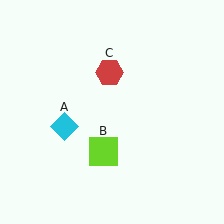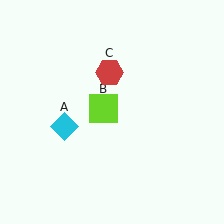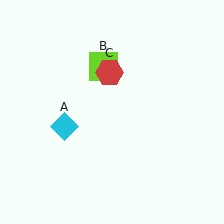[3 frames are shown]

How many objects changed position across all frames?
1 object changed position: lime square (object B).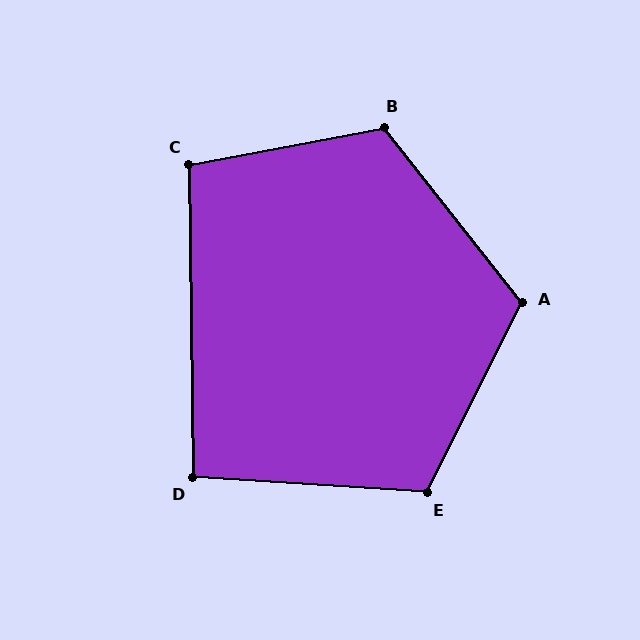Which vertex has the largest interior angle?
B, at approximately 117 degrees.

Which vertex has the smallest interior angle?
D, at approximately 94 degrees.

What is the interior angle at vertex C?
Approximately 100 degrees (obtuse).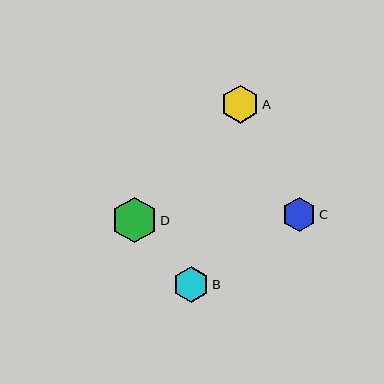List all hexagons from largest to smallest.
From largest to smallest: D, A, B, C.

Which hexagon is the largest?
Hexagon D is the largest with a size of approximately 46 pixels.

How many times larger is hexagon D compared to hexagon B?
Hexagon D is approximately 1.3 times the size of hexagon B.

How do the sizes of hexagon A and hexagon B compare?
Hexagon A and hexagon B are approximately the same size.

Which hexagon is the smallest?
Hexagon C is the smallest with a size of approximately 34 pixels.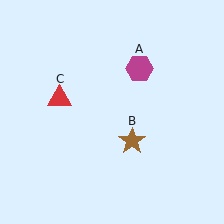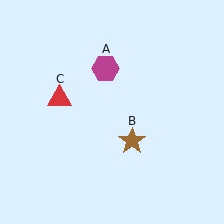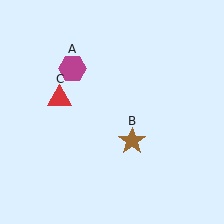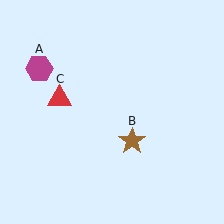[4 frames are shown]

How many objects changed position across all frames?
1 object changed position: magenta hexagon (object A).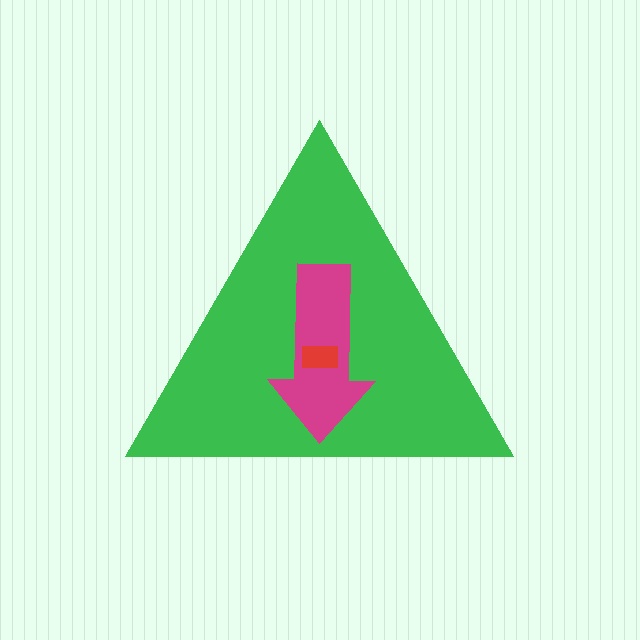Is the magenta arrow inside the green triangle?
Yes.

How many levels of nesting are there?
3.